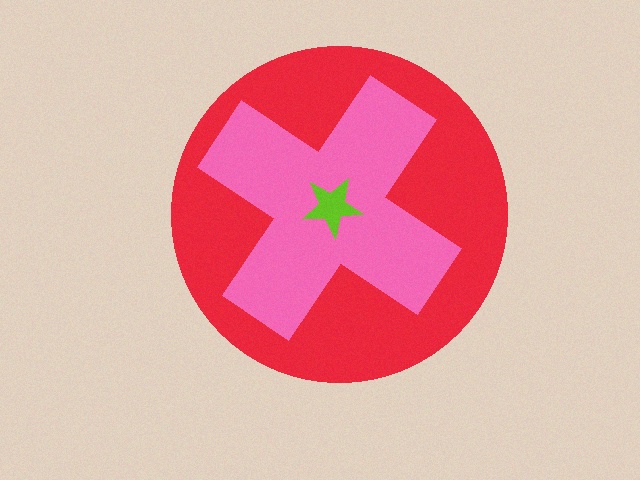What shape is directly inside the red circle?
The pink cross.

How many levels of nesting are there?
3.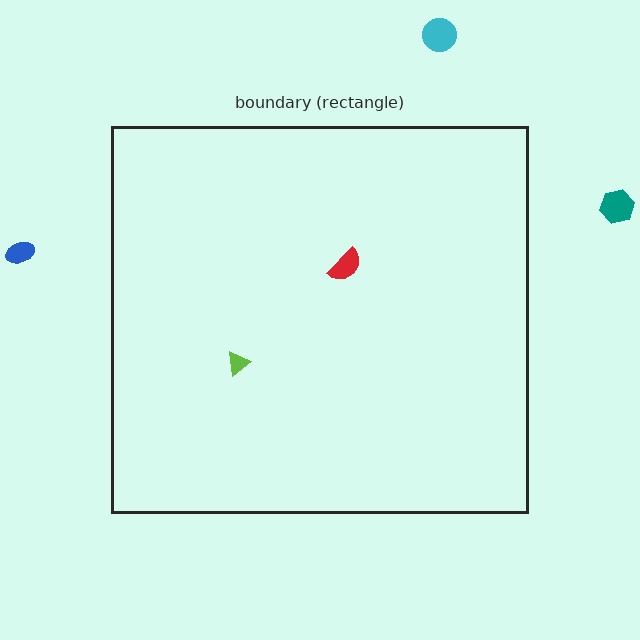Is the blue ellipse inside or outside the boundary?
Outside.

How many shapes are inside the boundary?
2 inside, 3 outside.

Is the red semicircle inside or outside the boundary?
Inside.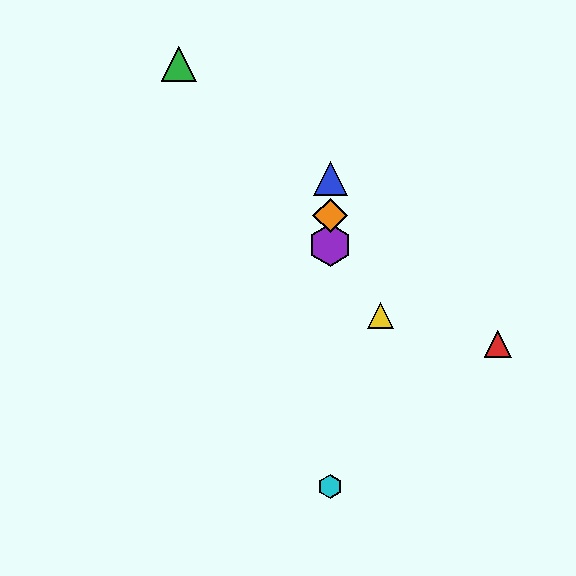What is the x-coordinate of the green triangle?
The green triangle is at x≈179.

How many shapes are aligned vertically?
4 shapes (the blue triangle, the purple hexagon, the orange diamond, the cyan hexagon) are aligned vertically.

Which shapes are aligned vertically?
The blue triangle, the purple hexagon, the orange diamond, the cyan hexagon are aligned vertically.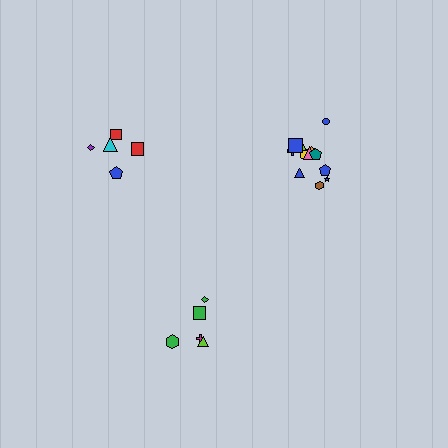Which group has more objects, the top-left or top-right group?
The top-right group.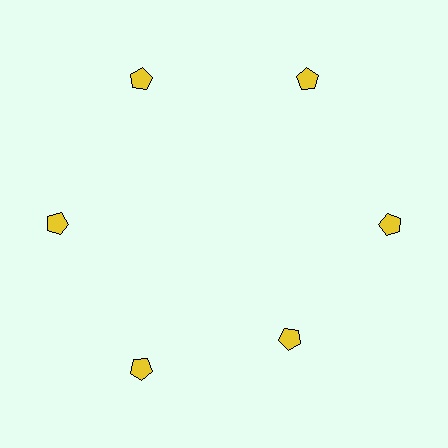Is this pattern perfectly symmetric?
No. The 6 yellow pentagons are arranged in a ring, but one element near the 5 o'clock position is pulled inward toward the center, breaking the 6-fold rotational symmetry.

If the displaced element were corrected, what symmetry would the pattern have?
It would have 6-fold rotational symmetry — the pattern would map onto itself every 60 degrees.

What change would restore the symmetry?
The symmetry would be restored by moving it outward, back onto the ring so that all 6 pentagons sit at equal angles and equal distance from the center.